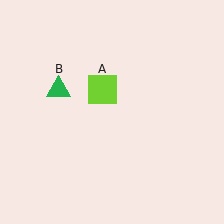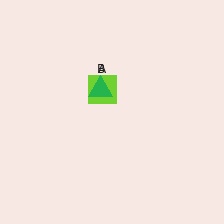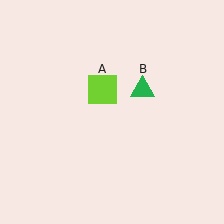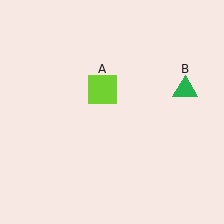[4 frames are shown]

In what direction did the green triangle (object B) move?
The green triangle (object B) moved right.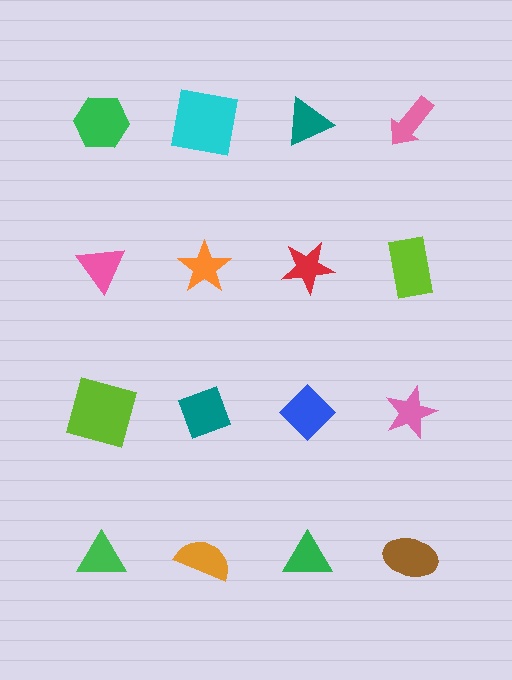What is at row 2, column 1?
A pink triangle.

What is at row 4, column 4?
A brown ellipse.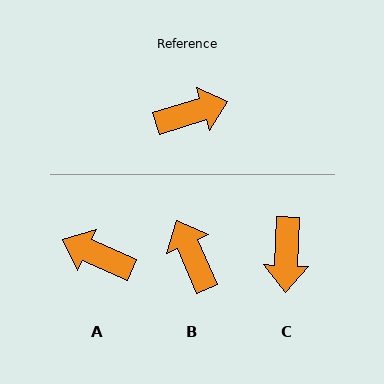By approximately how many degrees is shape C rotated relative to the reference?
Approximately 110 degrees clockwise.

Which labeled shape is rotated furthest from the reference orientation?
A, about 139 degrees away.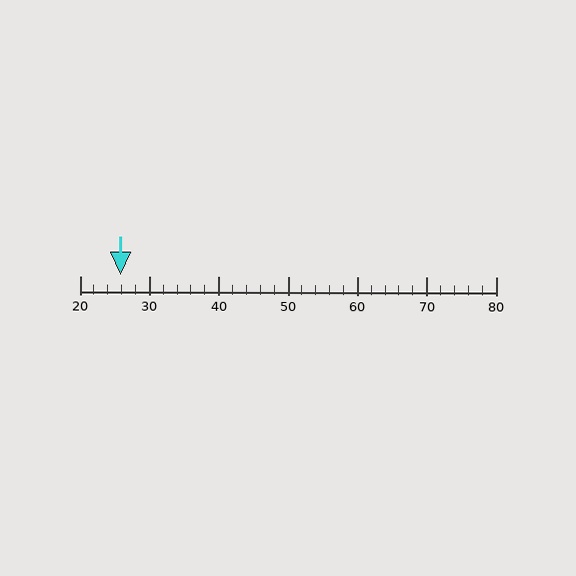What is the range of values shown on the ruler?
The ruler shows values from 20 to 80.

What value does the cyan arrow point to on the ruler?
The cyan arrow points to approximately 26.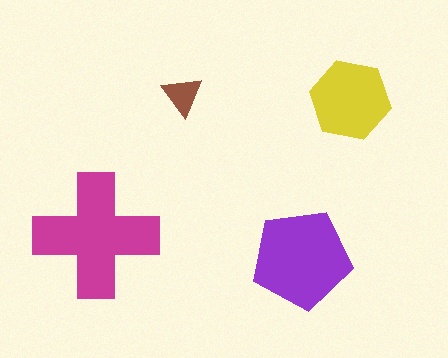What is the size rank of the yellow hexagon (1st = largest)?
3rd.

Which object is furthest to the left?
The magenta cross is leftmost.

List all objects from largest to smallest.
The magenta cross, the purple pentagon, the yellow hexagon, the brown triangle.